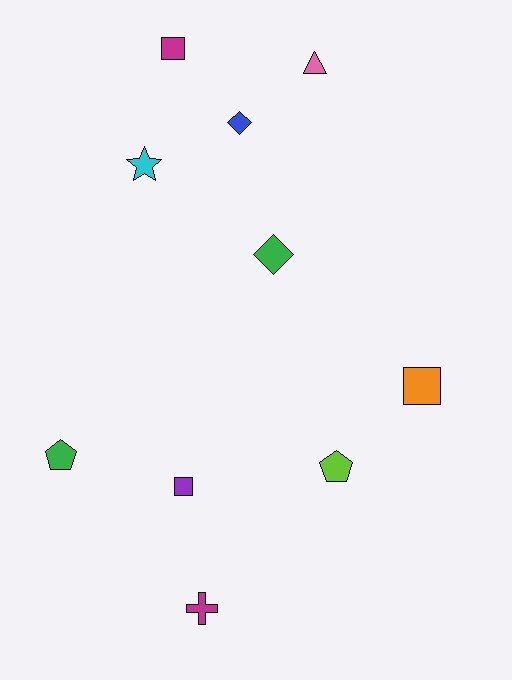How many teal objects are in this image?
There are no teal objects.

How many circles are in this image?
There are no circles.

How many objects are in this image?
There are 10 objects.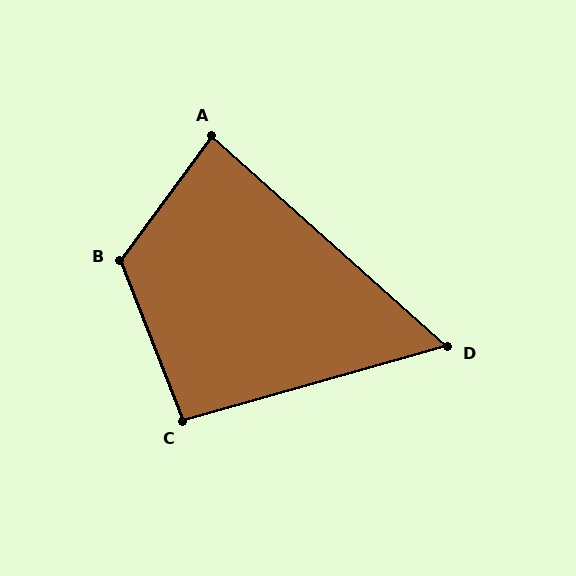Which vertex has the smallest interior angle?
D, at approximately 58 degrees.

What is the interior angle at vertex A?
Approximately 85 degrees (acute).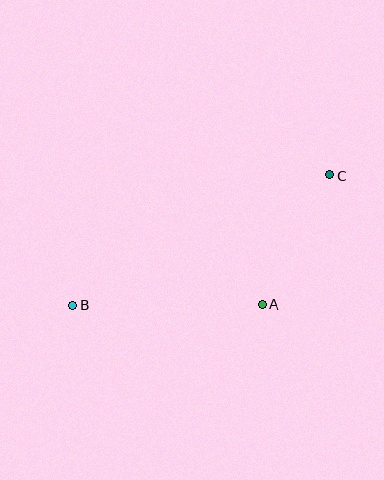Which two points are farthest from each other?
Points B and C are farthest from each other.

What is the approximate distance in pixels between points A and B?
The distance between A and B is approximately 190 pixels.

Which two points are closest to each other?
Points A and C are closest to each other.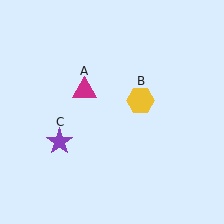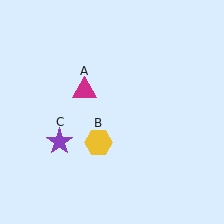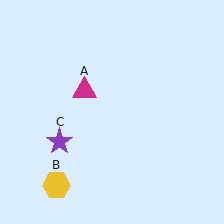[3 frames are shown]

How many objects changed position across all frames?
1 object changed position: yellow hexagon (object B).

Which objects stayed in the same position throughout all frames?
Magenta triangle (object A) and purple star (object C) remained stationary.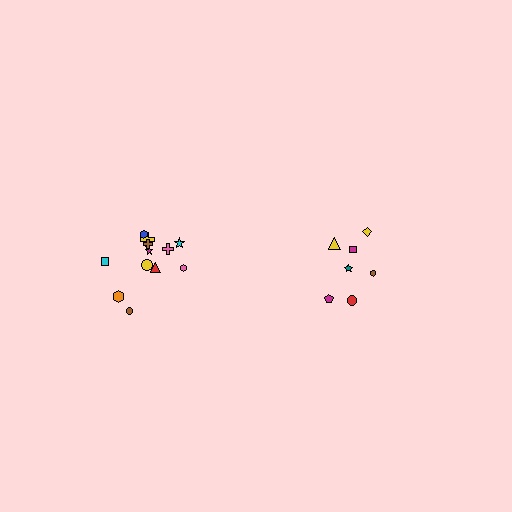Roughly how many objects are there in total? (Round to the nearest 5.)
Roughly 20 objects in total.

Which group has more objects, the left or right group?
The left group.